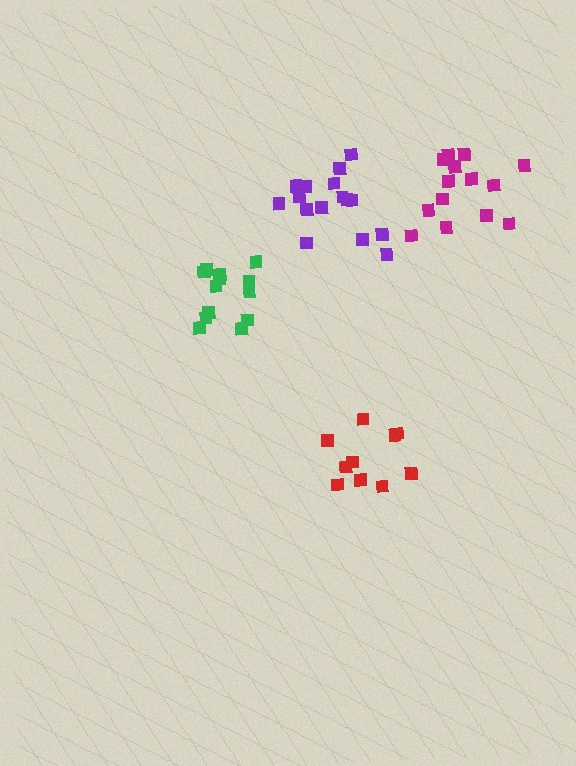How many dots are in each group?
Group 1: 16 dots, Group 2: 13 dots, Group 3: 14 dots, Group 4: 10 dots (53 total).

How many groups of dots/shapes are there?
There are 4 groups.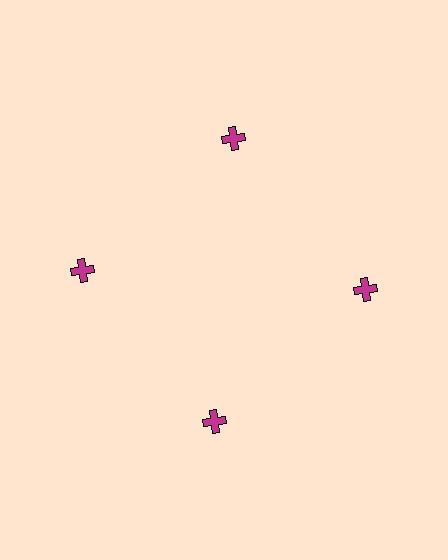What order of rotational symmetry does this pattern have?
This pattern has 4-fold rotational symmetry.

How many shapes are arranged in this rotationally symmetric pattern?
There are 4 shapes, arranged in 4 groups of 1.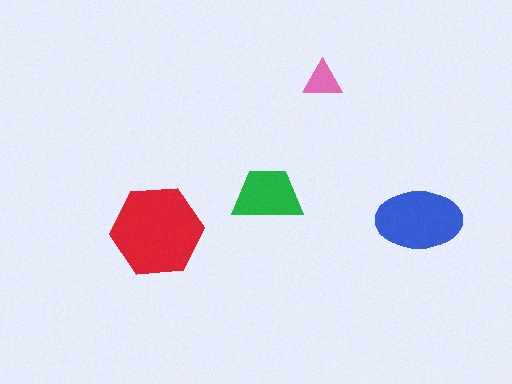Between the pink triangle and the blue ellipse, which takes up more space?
The blue ellipse.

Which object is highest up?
The pink triangle is topmost.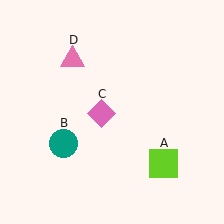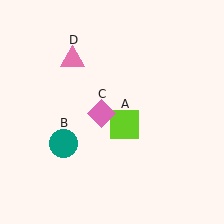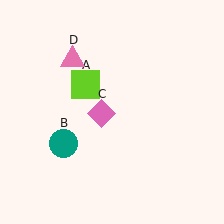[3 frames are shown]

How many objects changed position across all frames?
1 object changed position: lime square (object A).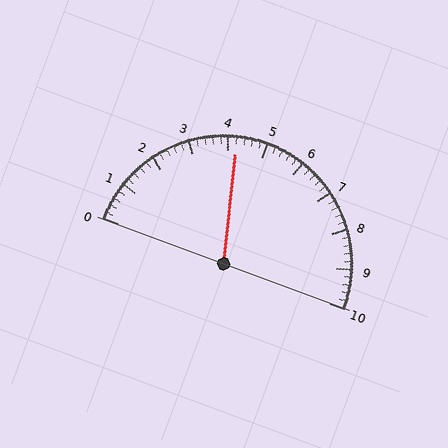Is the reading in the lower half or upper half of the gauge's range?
The reading is in the lower half of the range (0 to 10).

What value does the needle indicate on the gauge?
The needle indicates approximately 4.2.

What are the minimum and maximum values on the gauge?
The gauge ranges from 0 to 10.